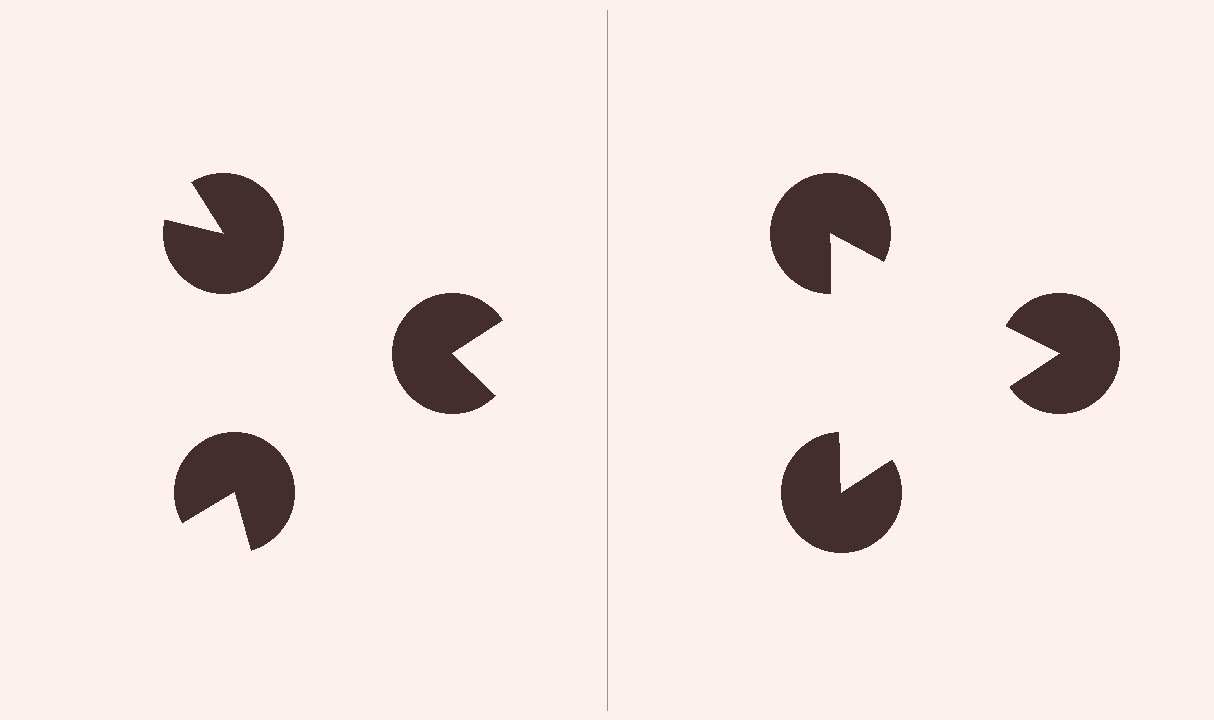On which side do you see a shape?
An illusory triangle appears on the right side. On the left side the wedge cuts are rotated, so no coherent shape forms.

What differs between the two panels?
The pac-man discs are positioned identically on both sides; only the wedge orientations differ. On the right they align to a triangle; on the left they are misaligned.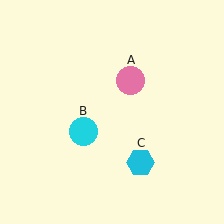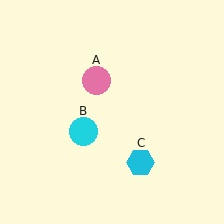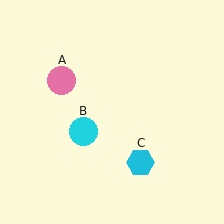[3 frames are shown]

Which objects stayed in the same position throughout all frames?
Cyan circle (object B) and cyan hexagon (object C) remained stationary.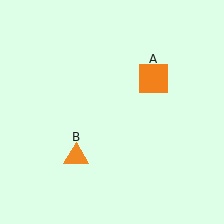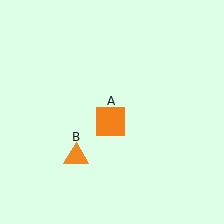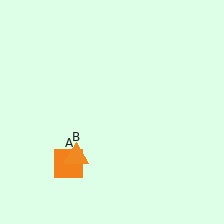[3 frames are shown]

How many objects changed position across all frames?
1 object changed position: orange square (object A).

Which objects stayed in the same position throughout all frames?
Orange triangle (object B) remained stationary.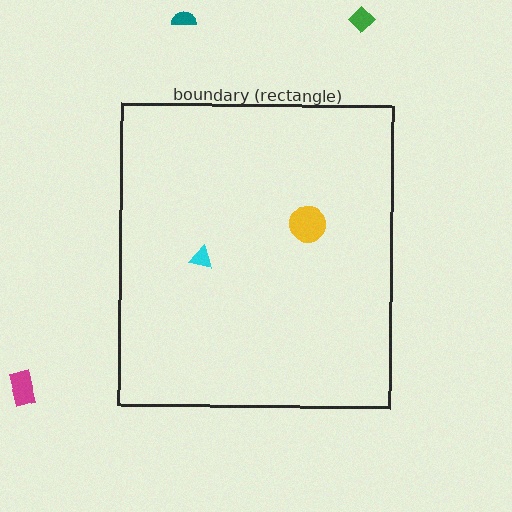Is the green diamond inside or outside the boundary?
Outside.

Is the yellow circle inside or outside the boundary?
Inside.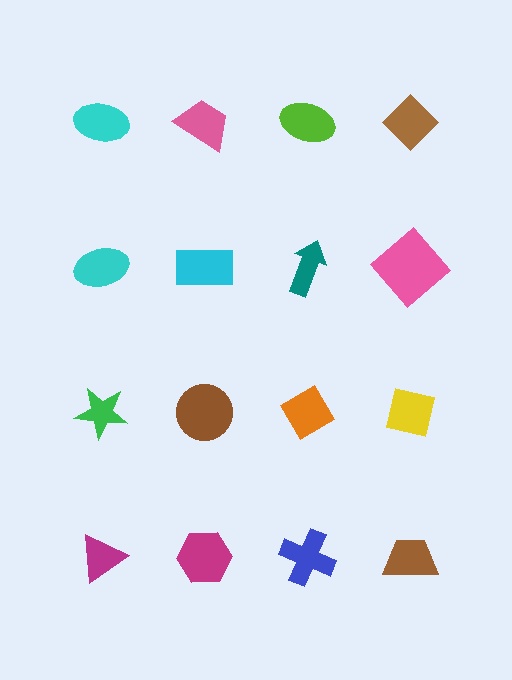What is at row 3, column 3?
An orange diamond.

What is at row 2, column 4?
A pink diamond.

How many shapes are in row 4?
4 shapes.